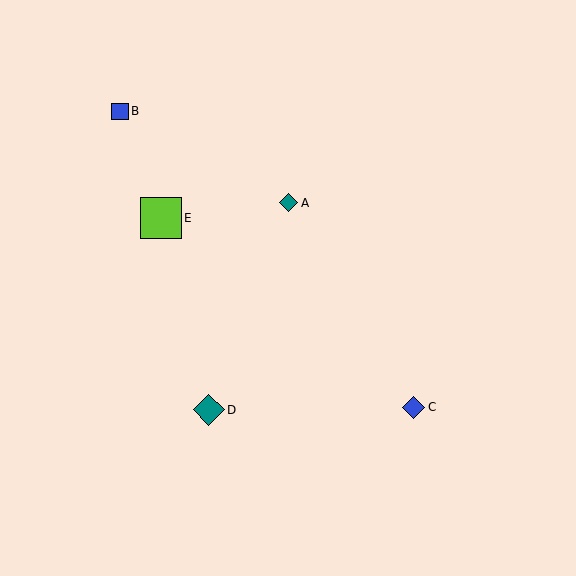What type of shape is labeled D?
Shape D is a teal diamond.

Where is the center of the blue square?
The center of the blue square is at (120, 111).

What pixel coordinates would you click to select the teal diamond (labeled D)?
Click at (209, 410) to select the teal diamond D.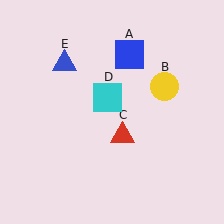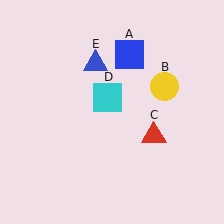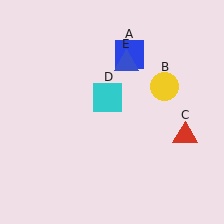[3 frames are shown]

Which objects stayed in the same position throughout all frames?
Blue square (object A) and yellow circle (object B) and cyan square (object D) remained stationary.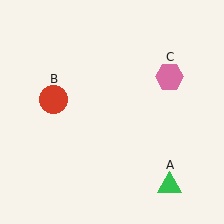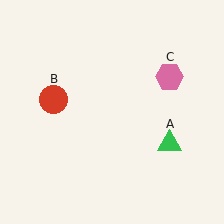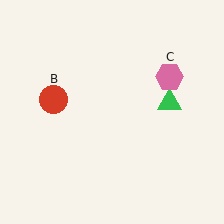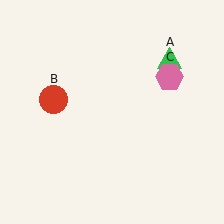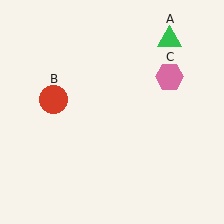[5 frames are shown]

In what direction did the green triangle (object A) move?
The green triangle (object A) moved up.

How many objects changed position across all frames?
1 object changed position: green triangle (object A).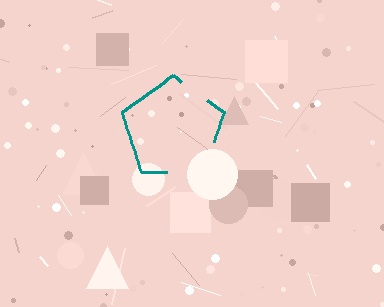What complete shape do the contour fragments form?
The contour fragments form a pentagon.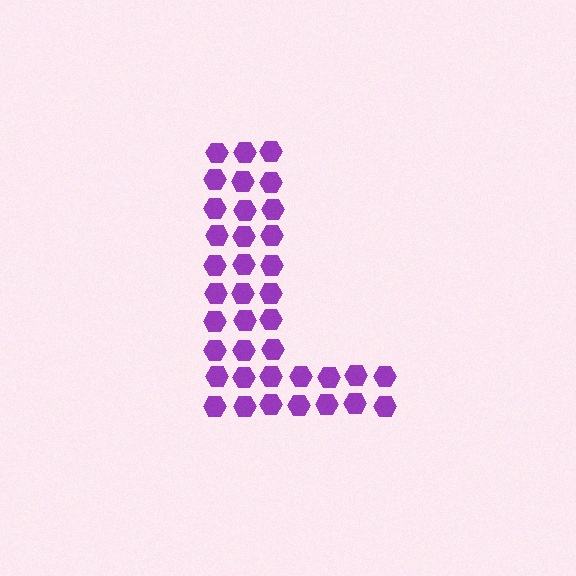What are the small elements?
The small elements are hexagons.